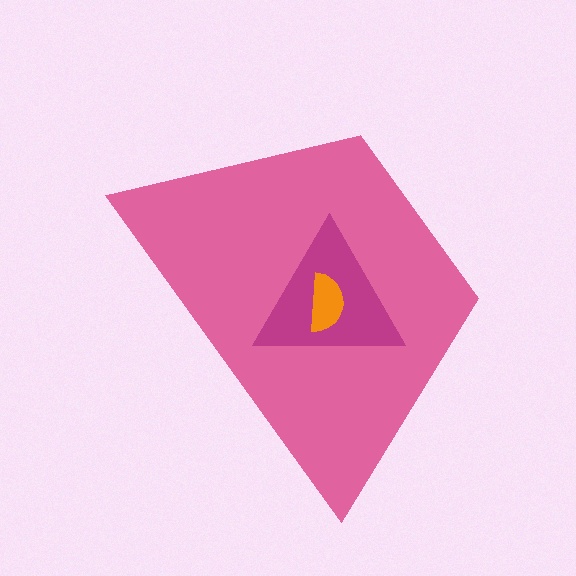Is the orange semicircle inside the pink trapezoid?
Yes.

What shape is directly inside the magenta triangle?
The orange semicircle.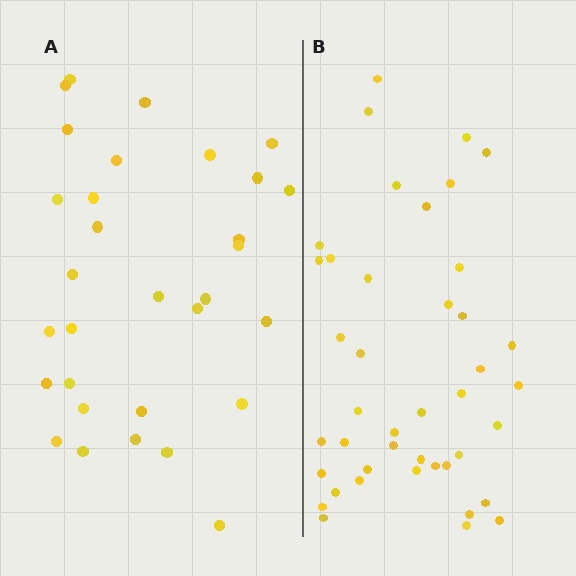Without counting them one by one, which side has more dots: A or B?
Region B (the right region) has more dots.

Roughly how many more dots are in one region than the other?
Region B has roughly 12 or so more dots than region A.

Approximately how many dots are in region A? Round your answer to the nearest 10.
About 30 dots. (The exact count is 31, which rounds to 30.)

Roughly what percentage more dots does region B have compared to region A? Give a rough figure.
About 35% more.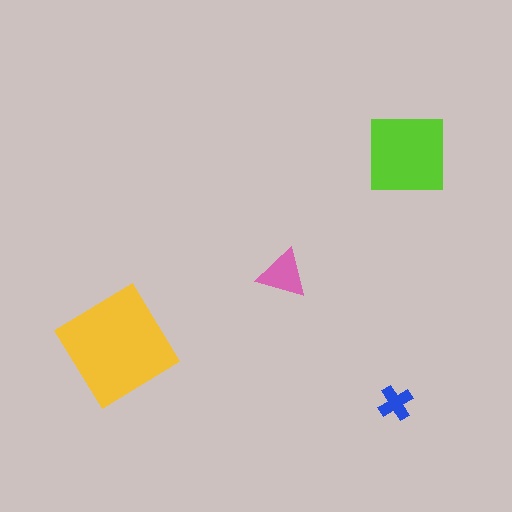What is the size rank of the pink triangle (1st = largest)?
3rd.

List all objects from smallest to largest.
The blue cross, the pink triangle, the lime square, the yellow diamond.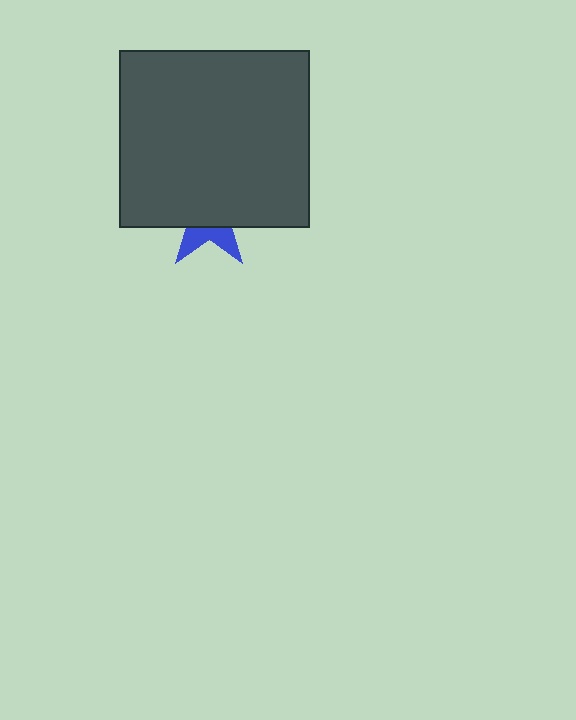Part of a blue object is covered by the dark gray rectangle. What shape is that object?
It is a star.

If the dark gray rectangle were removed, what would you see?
You would see the complete blue star.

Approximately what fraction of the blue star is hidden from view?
Roughly 67% of the blue star is hidden behind the dark gray rectangle.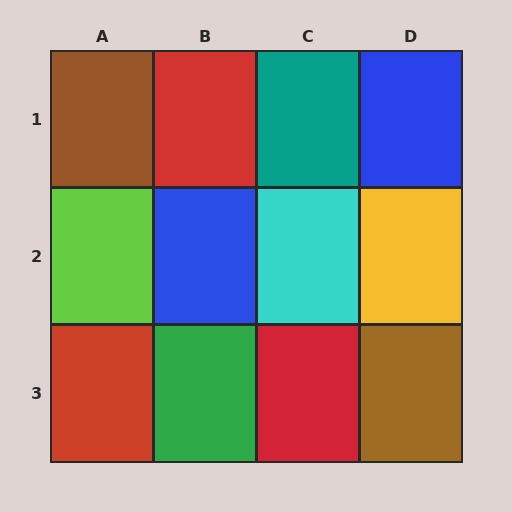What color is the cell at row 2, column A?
Lime.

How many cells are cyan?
1 cell is cyan.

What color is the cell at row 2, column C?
Cyan.